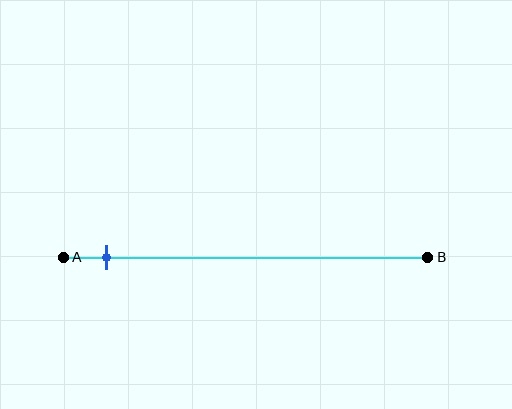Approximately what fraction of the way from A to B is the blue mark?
The blue mark is approximately 10% of the way from A to B.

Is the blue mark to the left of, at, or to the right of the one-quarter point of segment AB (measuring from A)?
The blue mark is to the left of the one-quarter point of segment AB.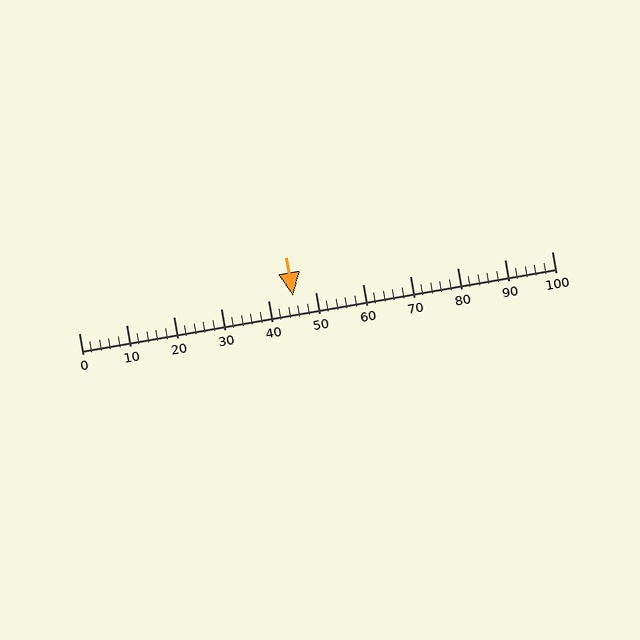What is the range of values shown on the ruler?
The ruler shows values from 0 to 100.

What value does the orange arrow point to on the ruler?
The orange arrow points to approximately 45.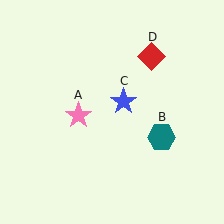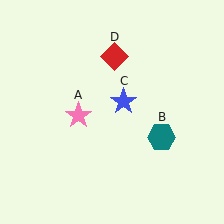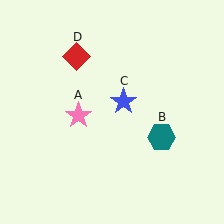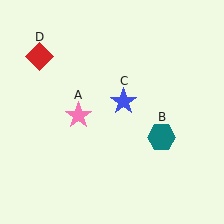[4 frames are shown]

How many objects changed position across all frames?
1 object changed position: red diamond (object D).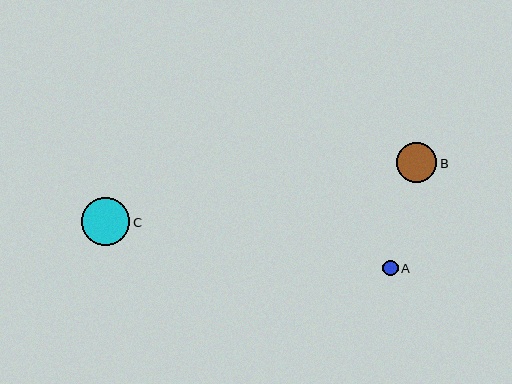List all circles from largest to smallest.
From largest to smallest: C, B, A.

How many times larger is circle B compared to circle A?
Circle B is approximately 2.7 times the size of circle A.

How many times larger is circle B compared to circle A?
Circle B is approximately 2.7 times the size of circle A.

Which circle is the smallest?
Circle A is the smallest with a size of approximately 15 pixels.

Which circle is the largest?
Circle C is the largest with a size of approximately 48 pixels.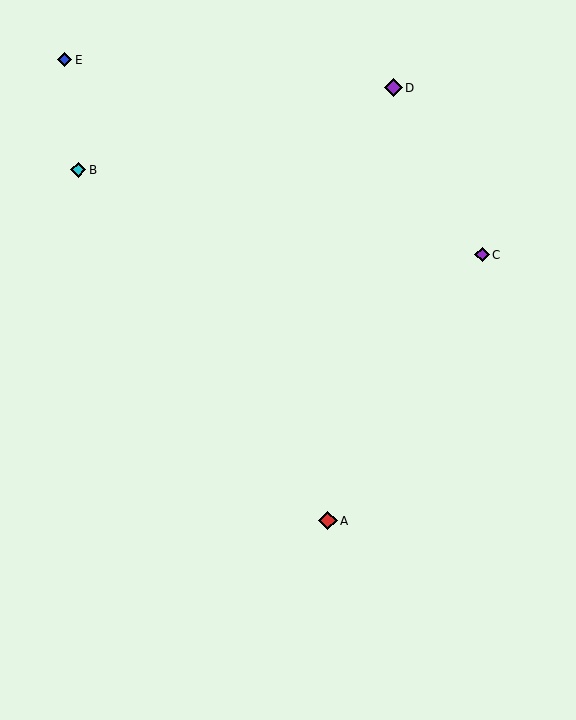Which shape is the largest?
The red diamond (labeled A) is the largest.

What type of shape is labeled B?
Shape B is a cyan diamond.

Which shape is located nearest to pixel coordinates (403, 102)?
The purple diamond (labeled D) at (394, 88) is nearest to that location.